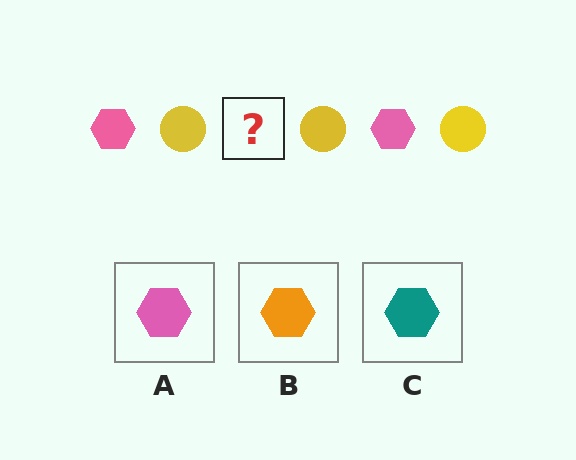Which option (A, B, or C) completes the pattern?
A.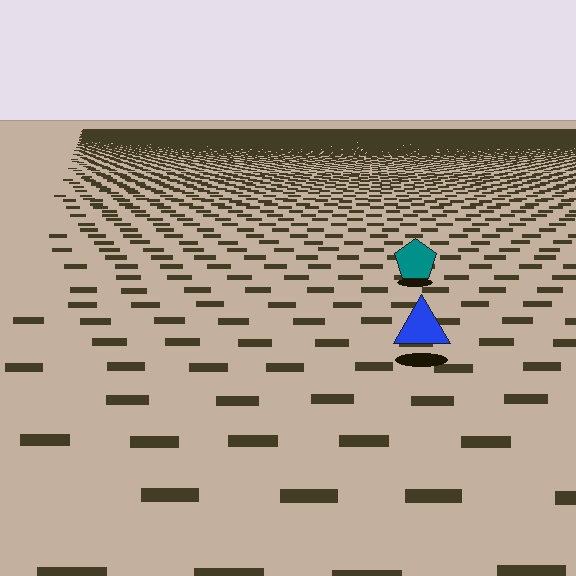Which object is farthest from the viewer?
The teal pentagon is farthest from the viewer. It appears smaller and the ground texture around it is denser.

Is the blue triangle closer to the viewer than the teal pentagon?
Yes. The blue triangle is closer — you can tell from the texture gradient: the ground texture is coarser near it.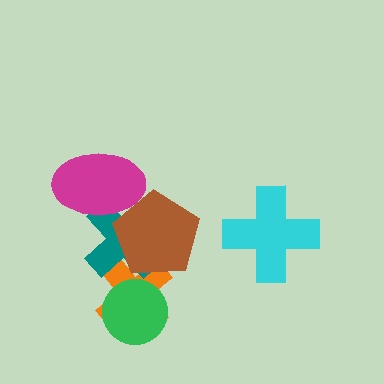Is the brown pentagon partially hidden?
Yes, it is partially covered by another shape.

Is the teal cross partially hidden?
Yes, it is partially covered by another shape.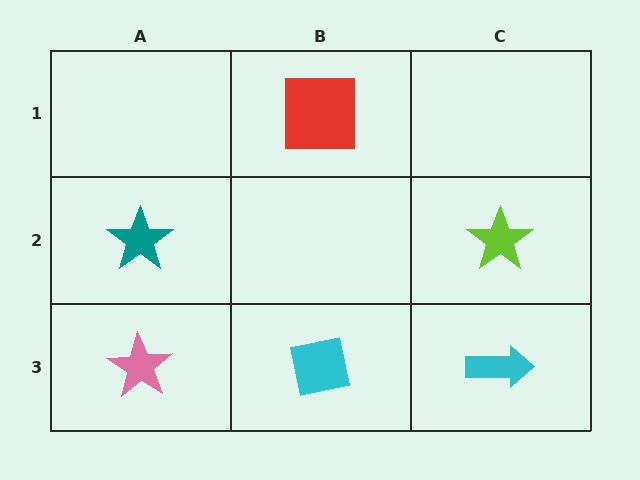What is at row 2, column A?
A teal star.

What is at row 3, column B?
A cyan square.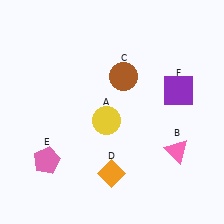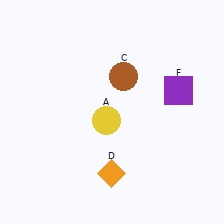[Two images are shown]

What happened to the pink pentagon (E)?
The pink pentagon (E) was removed in Image 2. It was in the bottom-left area of Image 1.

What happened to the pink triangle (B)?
The pink triangle (B) was removed in Image 2. It was in the bottom-right area of Image 1.